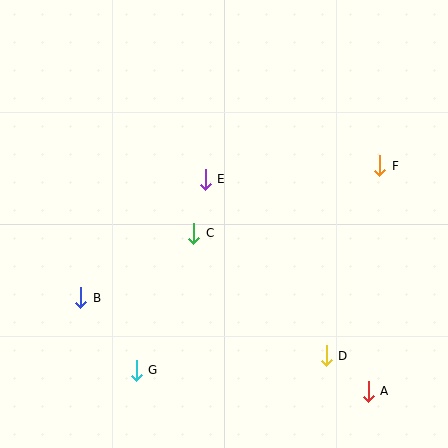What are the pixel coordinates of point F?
Point F is at (380, 166).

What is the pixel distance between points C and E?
The distance between C and E is 55 pixels.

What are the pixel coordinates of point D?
Point D is at (326, 356).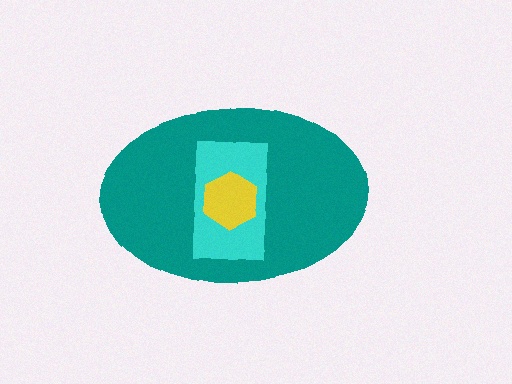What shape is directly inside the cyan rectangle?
The yellow hexagon.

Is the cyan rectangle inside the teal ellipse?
Yes.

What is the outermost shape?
The teal ellipse.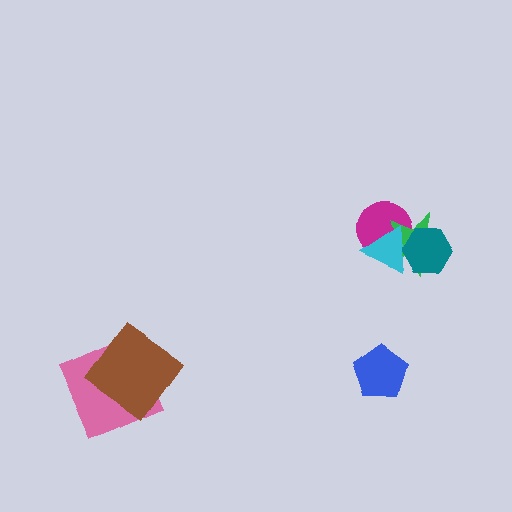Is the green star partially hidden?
Yes, it is partially covered by another shape.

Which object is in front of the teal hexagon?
The cyan triangle is in front of the teal hexagon.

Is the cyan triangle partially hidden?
No, no other shape covers it.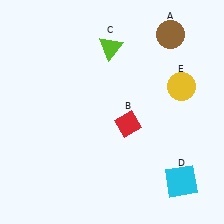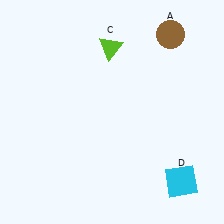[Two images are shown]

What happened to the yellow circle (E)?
The yellow circle (E) was removed in Image 2. It was in the top-right area of Image 1.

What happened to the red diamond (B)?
The red diamond (B) was removed in Image 2. It was in the bottom-right area of Image 1.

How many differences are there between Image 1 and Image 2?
There are 2 differences between the two images.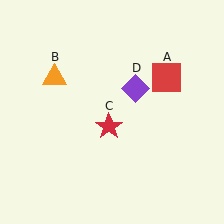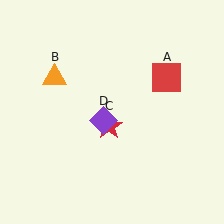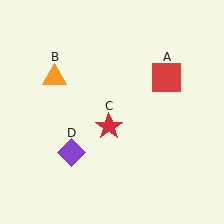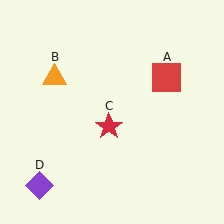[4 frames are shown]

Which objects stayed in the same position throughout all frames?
Red square (object A) and orange triangle (object B) and red star (object C) remained stationary.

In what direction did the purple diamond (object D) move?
The purple diamond (object D) moved down and to the left.